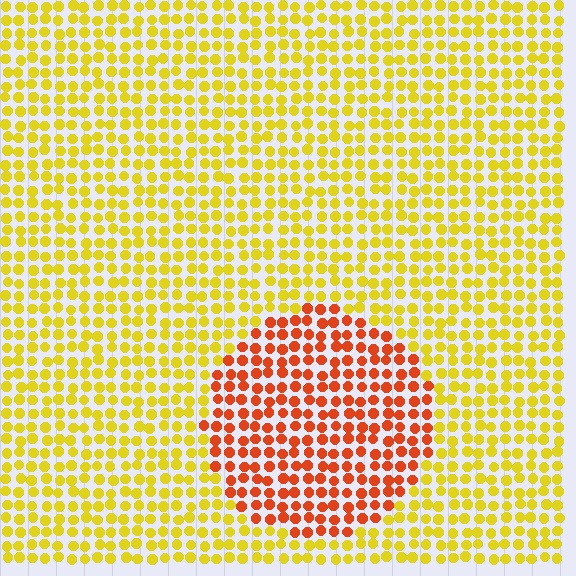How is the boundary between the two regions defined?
The boundary is defined purely by a slight shift in hue (about 44 degrees). Spacing, size, and orientation are identical on both sides.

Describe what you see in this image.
The image is filled with small yellow elements in a uniform arrangement. A circle-shaped region is visible where the elements are tinted to a slightly different hue, forming a subtle color boundary.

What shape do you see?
I see a circle.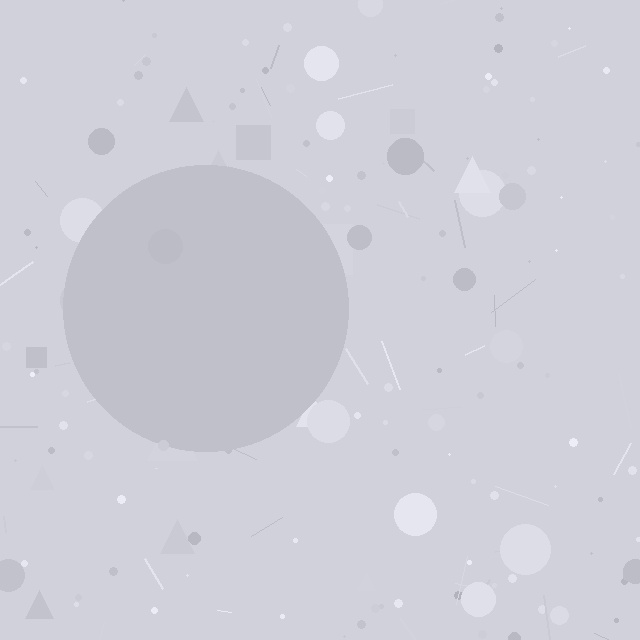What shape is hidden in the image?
A circle is hidden in the image.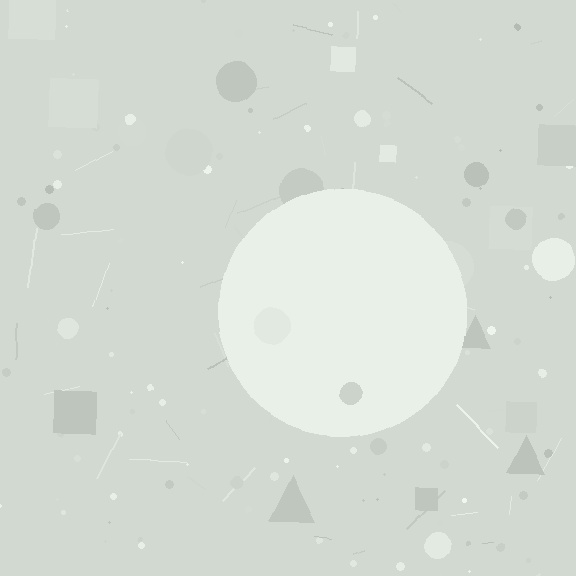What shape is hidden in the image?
A circle is hidden in the image.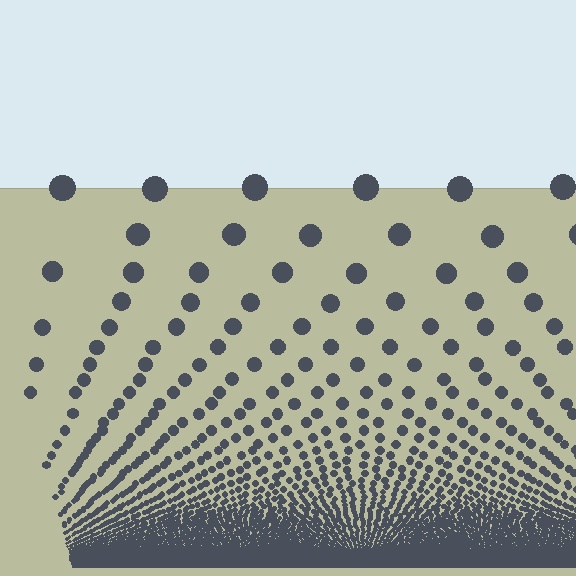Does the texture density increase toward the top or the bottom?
Density increases toward the bottom.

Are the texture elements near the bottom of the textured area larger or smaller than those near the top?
Smaller. The gradient is inverted — elements near the bottom are smaller and denser.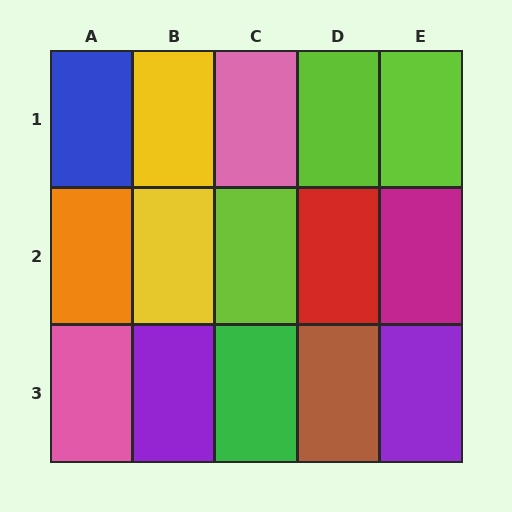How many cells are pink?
2 cells are pink.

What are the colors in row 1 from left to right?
Blue, yellow, pink, lime, lime.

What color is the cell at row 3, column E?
Purple.